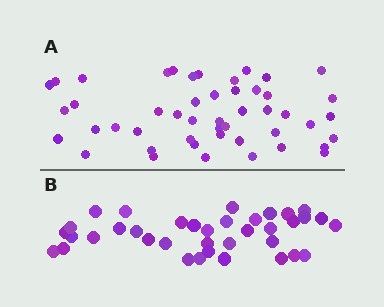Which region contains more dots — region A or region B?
Region A (the top region) has more dots.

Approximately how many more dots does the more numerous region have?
Region A has roughly 12 or so more dots than region B.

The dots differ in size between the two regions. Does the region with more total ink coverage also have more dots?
No. Region B has more total ink coverage because its dots are larger, but region A actually contains more individual dots. Total area can be misleading — the number of items is what matters here.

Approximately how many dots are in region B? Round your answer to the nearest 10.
About 40 dots. (The exact count is 37, which rounds to 40.)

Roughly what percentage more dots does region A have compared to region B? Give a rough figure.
About 30% more.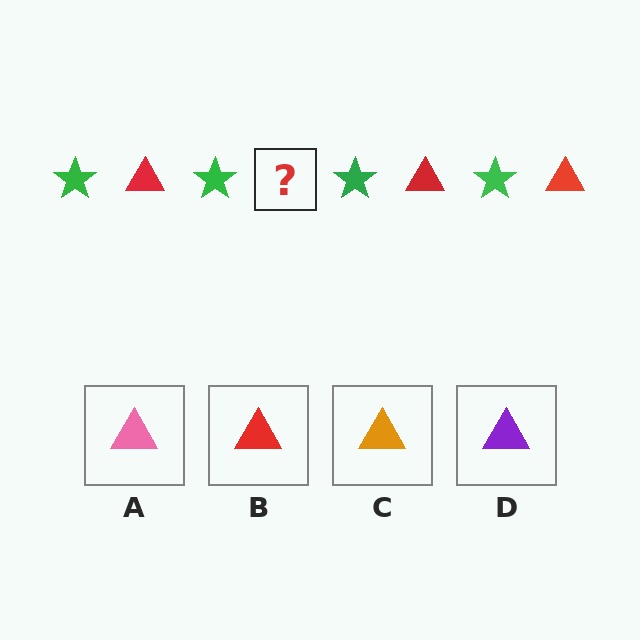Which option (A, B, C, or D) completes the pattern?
B.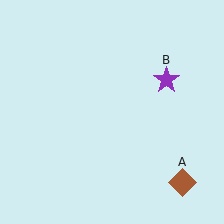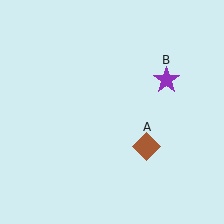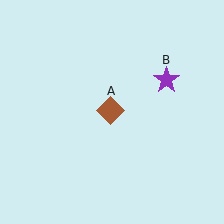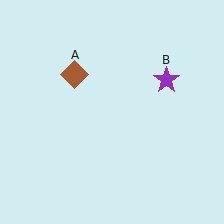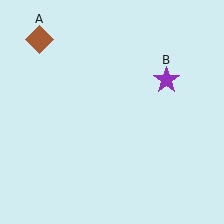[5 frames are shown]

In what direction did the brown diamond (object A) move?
The brown diamond (object A) moved up and to the left.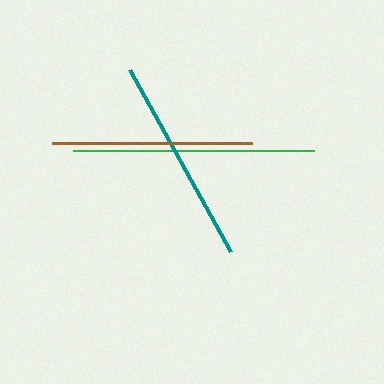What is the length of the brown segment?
The brown segment is approximately 200 pixels long.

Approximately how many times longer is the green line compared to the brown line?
The green line is approximately 1.2 times the length of the brown line.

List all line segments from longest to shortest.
From longest to shortest: green, teal, brown.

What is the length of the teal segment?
The teal segment is approximately 208 pixels long.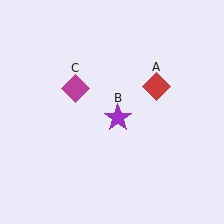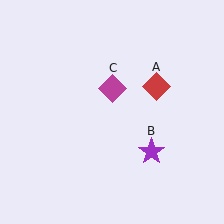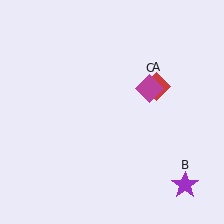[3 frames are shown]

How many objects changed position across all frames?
2 objects changed position: purple star (object B), magenta diamond (object C).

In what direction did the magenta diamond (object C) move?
The magenta diamond (object C) moved right.